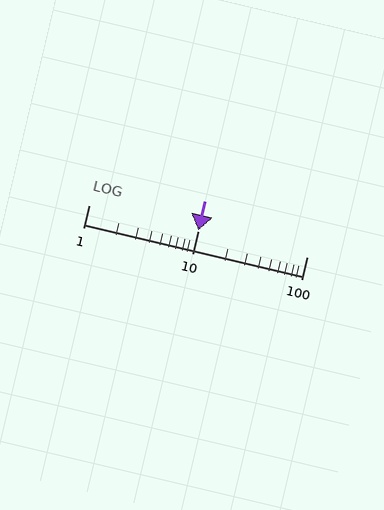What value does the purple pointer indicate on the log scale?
The pointer indicates approximately 10.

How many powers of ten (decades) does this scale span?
The scale spans 2 decades, from 1 to 100.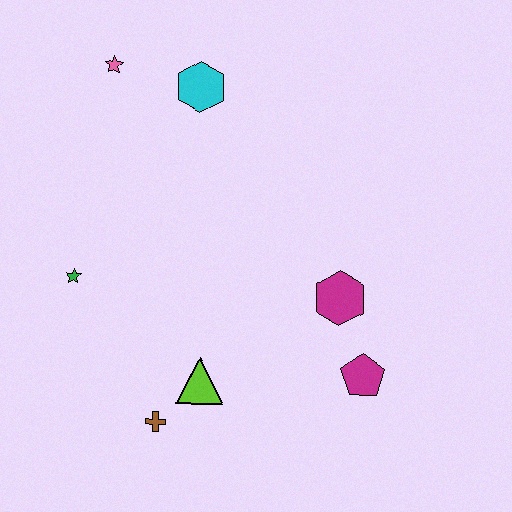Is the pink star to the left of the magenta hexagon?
Yes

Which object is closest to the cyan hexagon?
The pink star is closest to the cyan hexagon.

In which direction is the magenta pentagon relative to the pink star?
The magenta pentagon is below the pink star.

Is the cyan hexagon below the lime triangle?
No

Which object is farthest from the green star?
The magenta pentagon is farthest from the green star.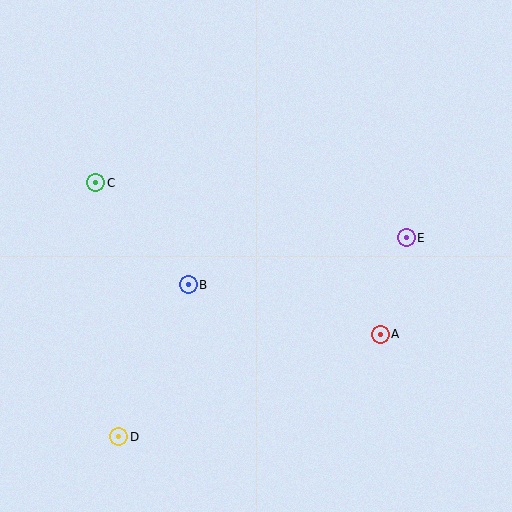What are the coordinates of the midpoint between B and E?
The midpoint between B and E is at (297, 261).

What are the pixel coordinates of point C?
Point C is at (96, 183).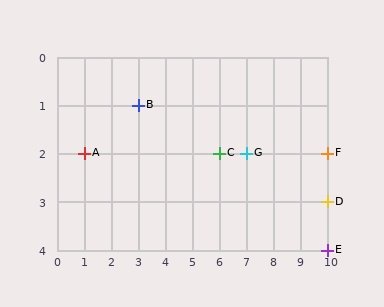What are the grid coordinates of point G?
Point G is at grid coordinates (7, 2).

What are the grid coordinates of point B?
Point B is at grid coordinates (3, 1).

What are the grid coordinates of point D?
Point D is at grid coordinates (10, 3).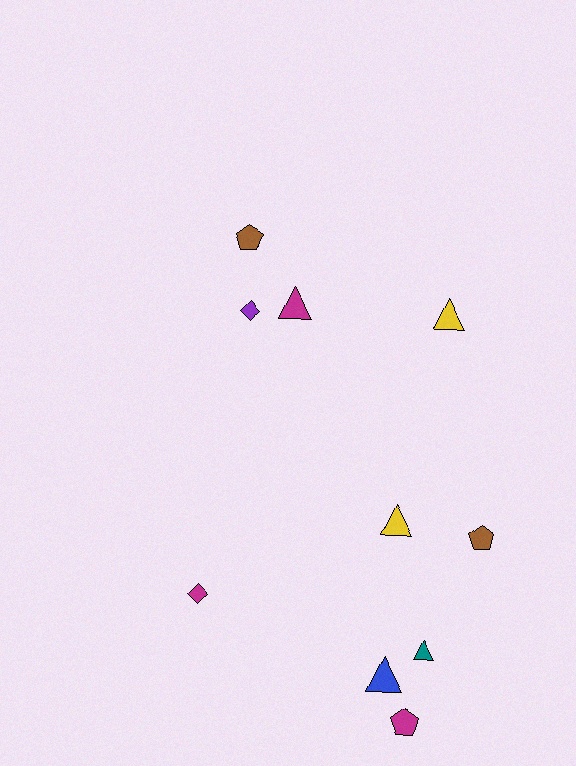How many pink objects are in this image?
There are no pink objects.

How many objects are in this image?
There are 10 objects.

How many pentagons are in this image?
There are 3 pentagons.